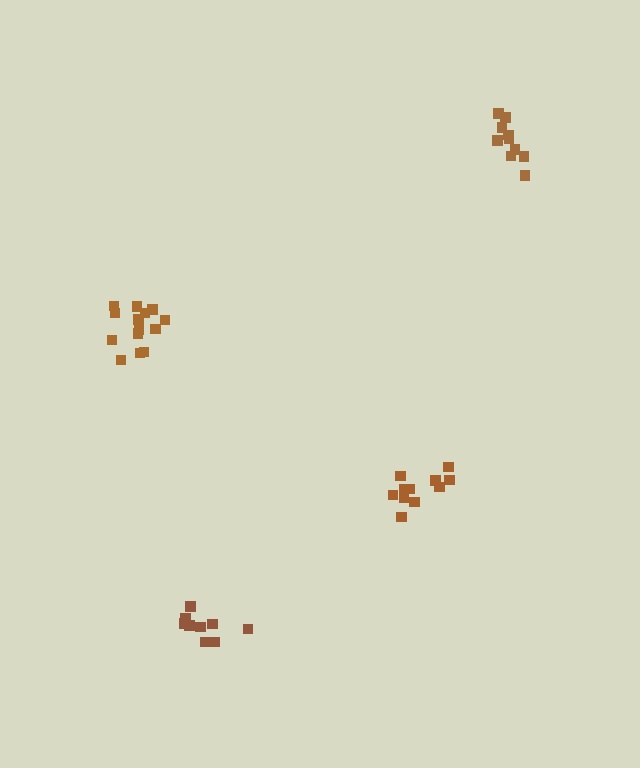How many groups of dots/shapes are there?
There are 4 groups.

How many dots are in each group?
Group 1: 14 dots, Group 2: 11 dots, Group 3: 11 dots, Group 4: 10 dots (46 total).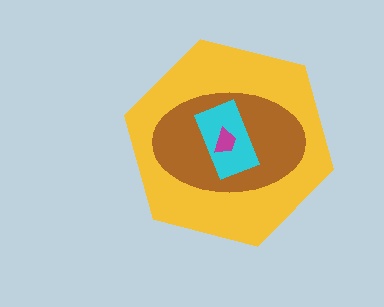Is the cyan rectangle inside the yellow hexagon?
Yes.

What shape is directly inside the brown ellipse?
The cyan rectangle.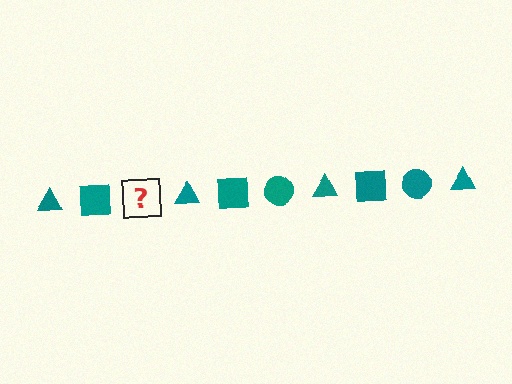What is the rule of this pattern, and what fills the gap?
The rule is that the pattern cycles through triangle, square, circle shapes in teal. The gap should be filled with a teal circle.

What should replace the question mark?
The question mark should be replaced with a teal circle.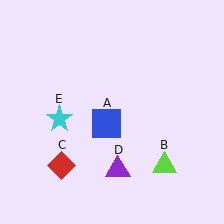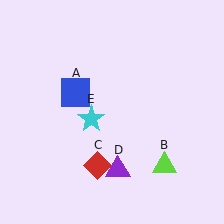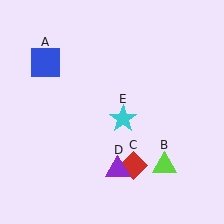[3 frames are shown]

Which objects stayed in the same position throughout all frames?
Lime triangle (object B) and purple triangle (object D) remained stationary.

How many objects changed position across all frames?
3 objects changed position: blue square (object A), red diamond (object C), cyan star (object E).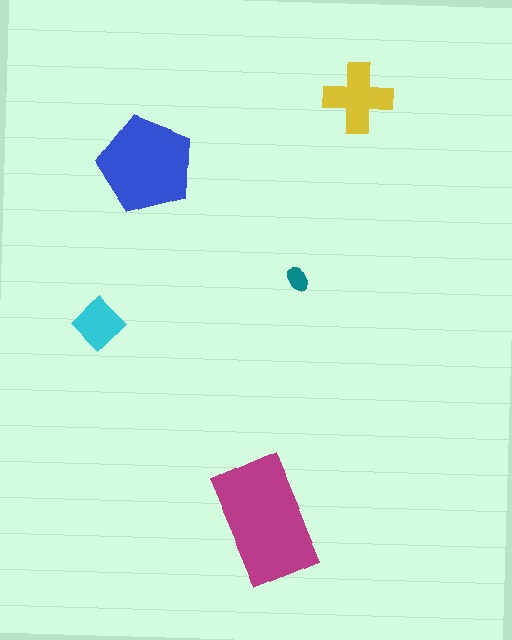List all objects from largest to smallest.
The magenta rectangle, the blue pentagon, the yellow cross, the cyan diamond, the teal ellipse.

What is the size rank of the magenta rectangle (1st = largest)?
1st.